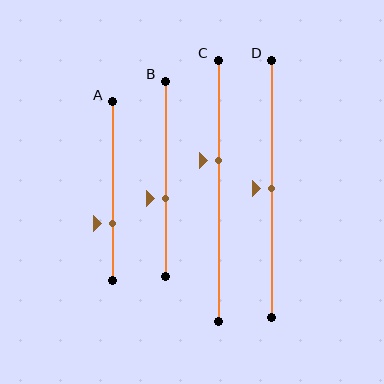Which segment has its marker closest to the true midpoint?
Segment D has its marker closest to the true midpoint.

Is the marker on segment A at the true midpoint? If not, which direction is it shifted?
No, the marker on segment A is shifted downward by about 18% of the segment length.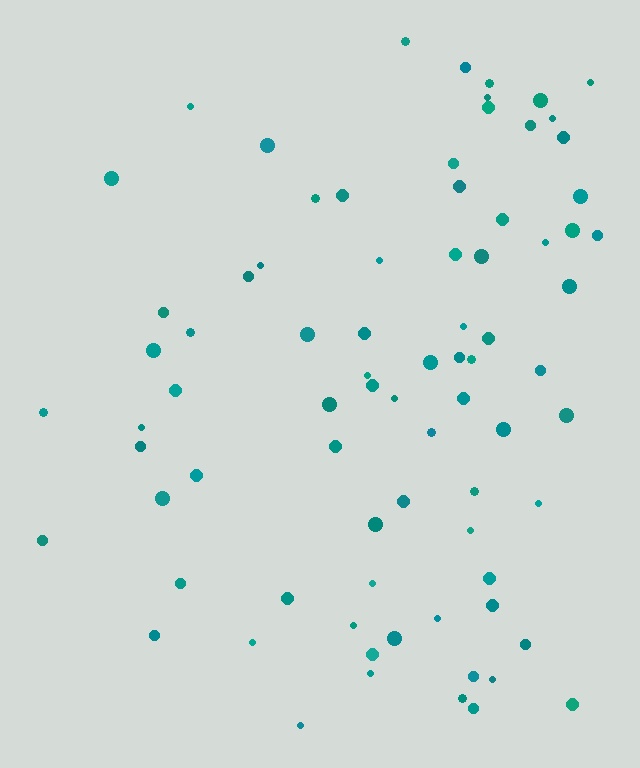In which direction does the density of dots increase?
From left to right, with the right side densest.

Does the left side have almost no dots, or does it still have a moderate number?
Still a moderate number, just noticeably fewer than the right.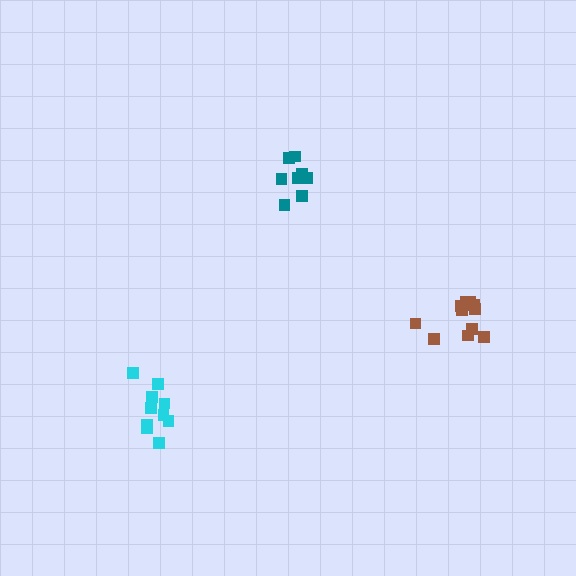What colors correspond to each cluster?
The clusters are colored: cyan, brown, teal.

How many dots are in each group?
Group 1: 10 dots, Group 2: 11 dots, Group 3: 9 dots (30 total).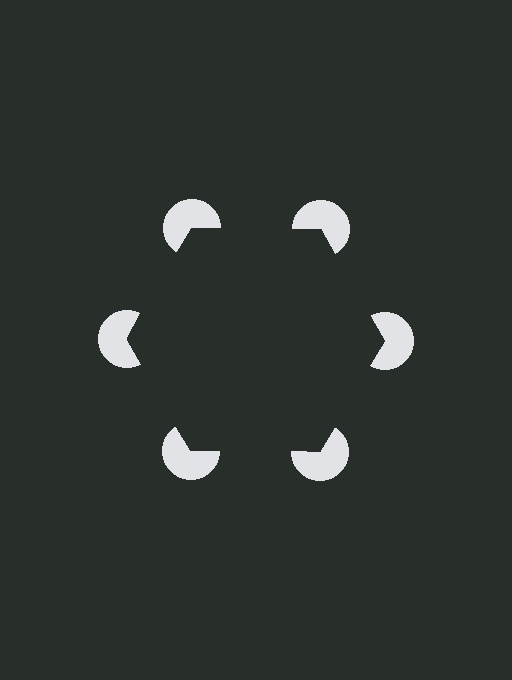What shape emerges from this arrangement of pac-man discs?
An illusory hexagon — its edges are inferred from the aligned wedge cuts in the pac-man discs, not physically drawn.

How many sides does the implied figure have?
6 sides.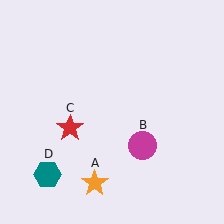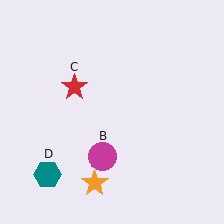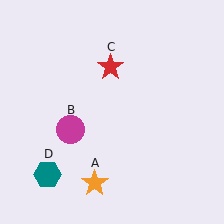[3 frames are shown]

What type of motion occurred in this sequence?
The magenta circle (object B), red star (object C) rotated clockwise around the center of the scene.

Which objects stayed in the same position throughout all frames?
Orange star (object A) and teal hexagon (object D) remained stationary.